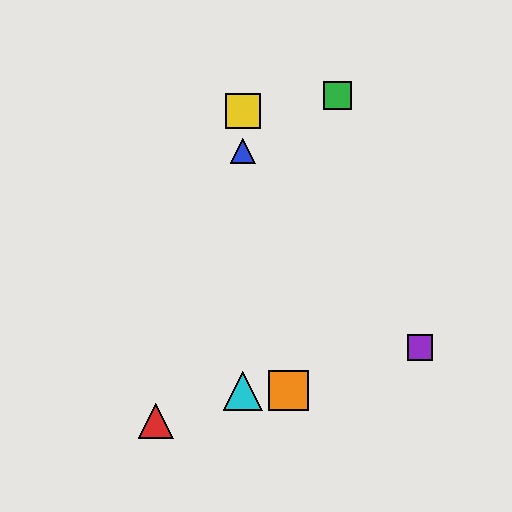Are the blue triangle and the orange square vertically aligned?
No, the blue triangle is at x≈243 and the orange square is at x≈288.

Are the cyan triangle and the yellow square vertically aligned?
Yes, both are at x≈243.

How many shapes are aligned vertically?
3 shapes (the blue triangle, the yellow square, the cyan triangle) are aligned vertically.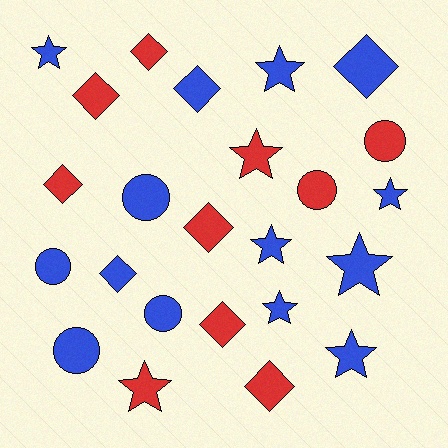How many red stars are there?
There are 2 red stars.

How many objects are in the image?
There are 24 objects.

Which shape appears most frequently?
Diamond, with 9 objects.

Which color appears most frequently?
Blue, with 14 objects.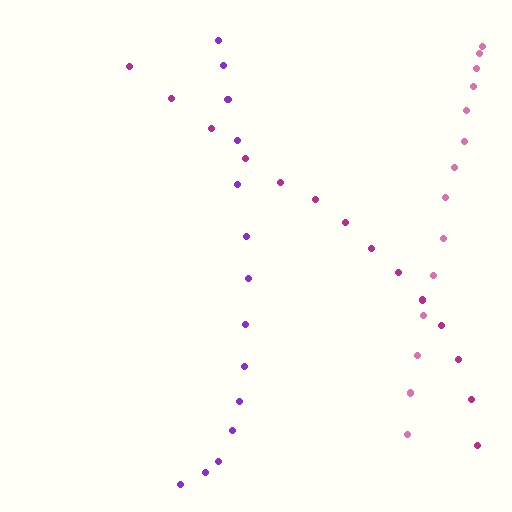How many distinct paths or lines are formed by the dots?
There are 3 distinct paths.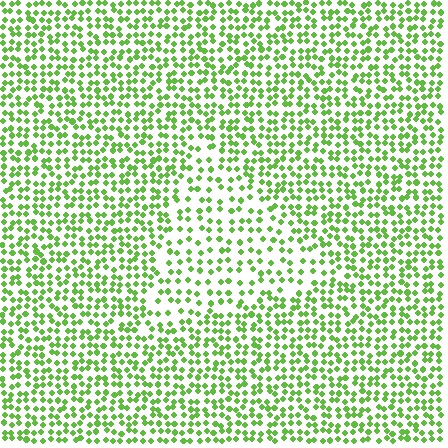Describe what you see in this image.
The image contains small lime elements arranged at two different densities. A triangle-shaped region is visible where the elements are less densely packed than the surrounding area.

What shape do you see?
I see a triangle.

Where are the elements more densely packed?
The elements are more densely packed outside the triangle boundary.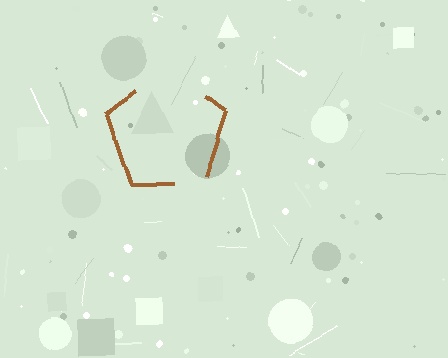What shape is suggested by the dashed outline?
The dashed outline suggests a pentagon.